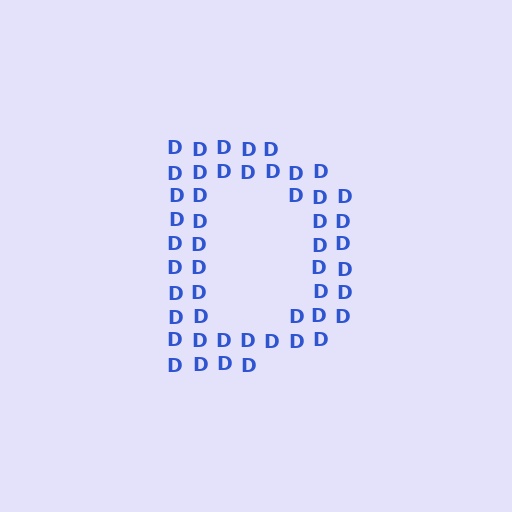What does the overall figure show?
The overall figure shows the letter D.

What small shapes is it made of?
It is made of small letter D's.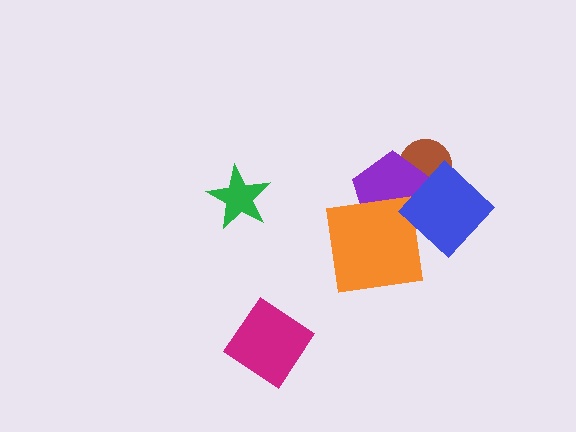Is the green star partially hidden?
No, no other shape covers it.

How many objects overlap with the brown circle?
2 objects overlap with the brown circle.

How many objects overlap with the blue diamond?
3 objects overlap with the blue diamond.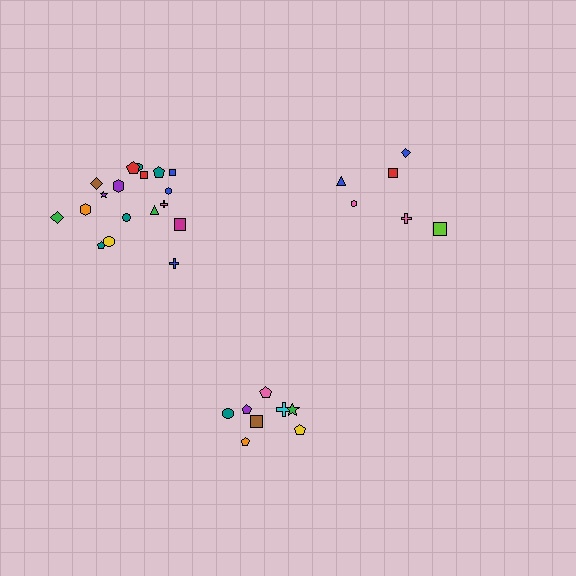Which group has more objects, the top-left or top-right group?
The top-left group.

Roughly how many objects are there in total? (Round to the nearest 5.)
Roughly 30 objects in total.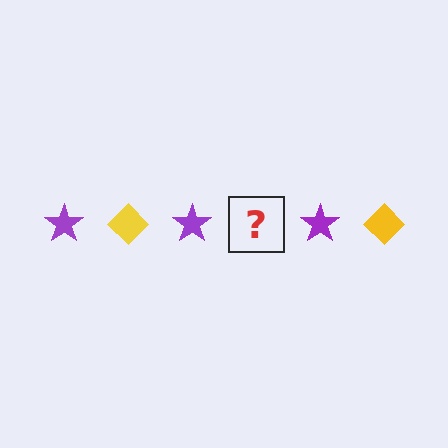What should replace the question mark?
The question mark should be replaced with a yellow diamond.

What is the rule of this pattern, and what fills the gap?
The rule is that the pattern alternates between purple star and yellow diamond. The gap should be filled with a yellow diamond.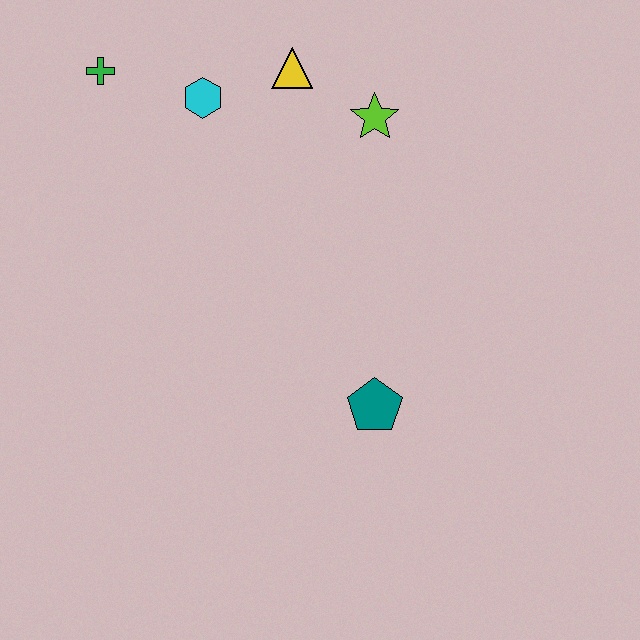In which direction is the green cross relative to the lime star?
The green cross is to the left of the lime star.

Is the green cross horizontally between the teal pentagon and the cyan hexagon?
No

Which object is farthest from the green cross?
The teal pentagon is farthest from the green cross.